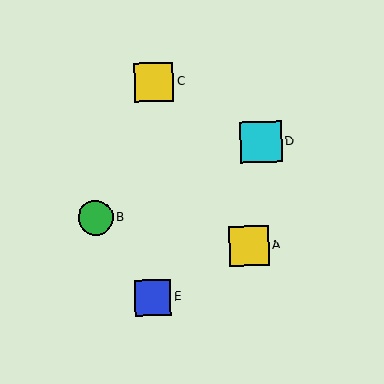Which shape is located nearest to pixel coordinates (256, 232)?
The yellow square (labeled A) at (249, 246) is nearest to that location.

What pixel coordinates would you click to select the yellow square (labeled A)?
Click at (249, 246) to select the yellow square A.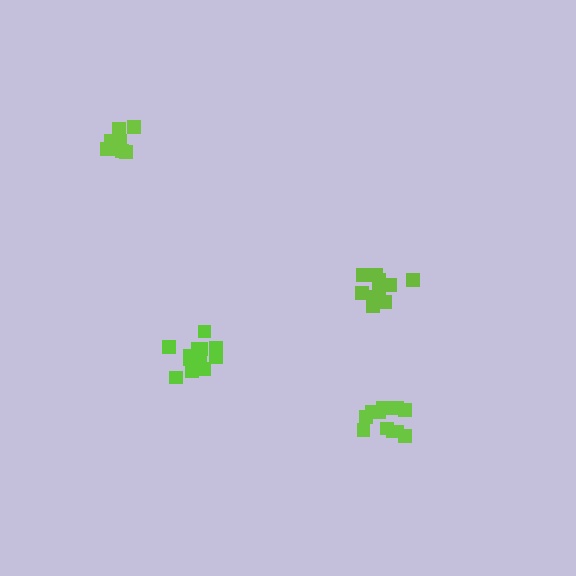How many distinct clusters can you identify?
There are 4 distinct clusters.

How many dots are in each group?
Group 1: 10 dots, Group 2: 12 dots, Group 3: 11 dots, Group 4: 10 dots (43 total).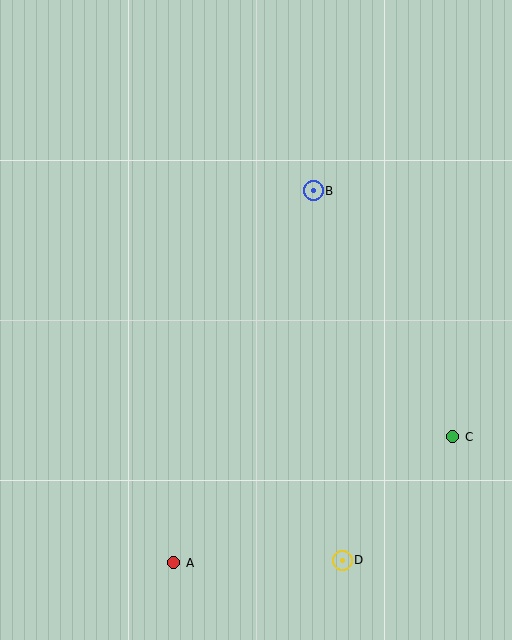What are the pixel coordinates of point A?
Point A is at (174, 563).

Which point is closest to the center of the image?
Point B at (313, 191) is closest to the center.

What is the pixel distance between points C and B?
The distance between C and B is 283 pixels.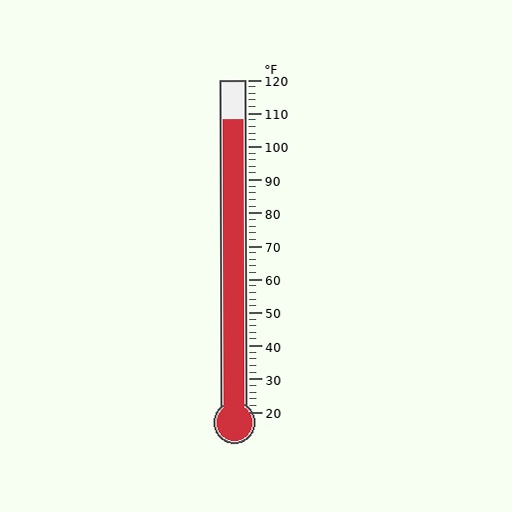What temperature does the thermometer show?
The thermometer shows approximately 108°F.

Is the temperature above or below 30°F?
The temperature is above 30°F.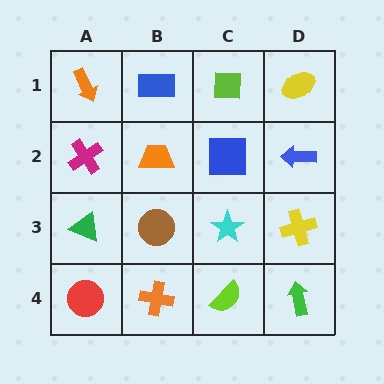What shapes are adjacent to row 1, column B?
An orange trapezoid (row 2, column B), an orange arrow (row 1, column A), a lime square (row 1, column C).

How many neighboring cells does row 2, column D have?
3.